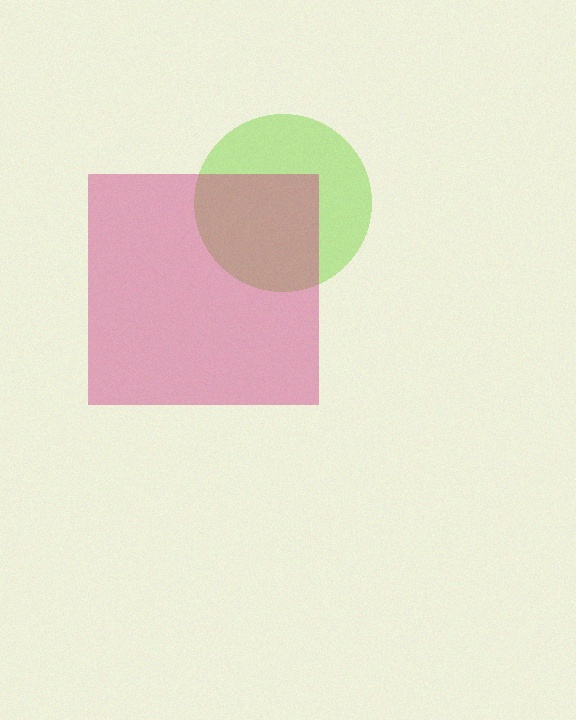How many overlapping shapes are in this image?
There are 2 overlapping shapes in the image.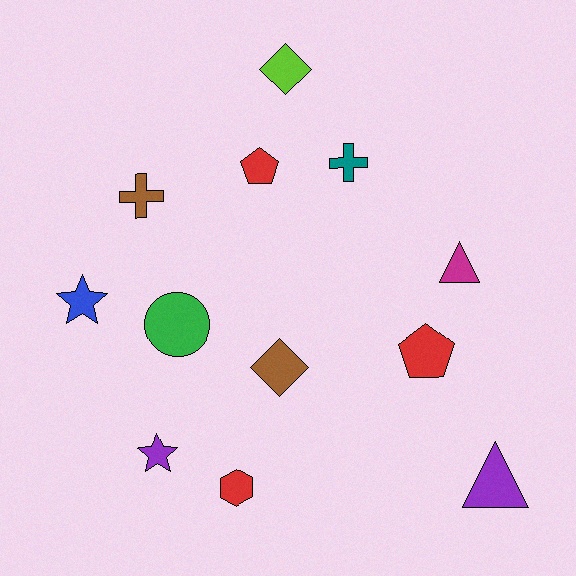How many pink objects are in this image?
There are no pink objects.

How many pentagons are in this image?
There are 2 pentagons.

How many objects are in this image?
There are 12 objects.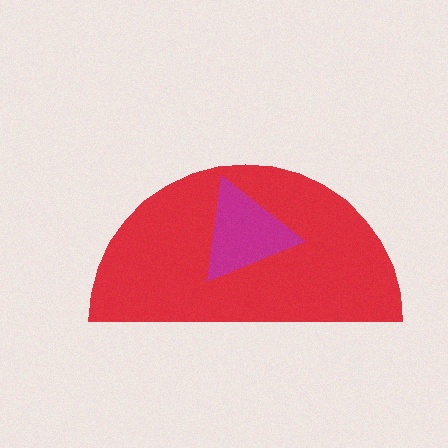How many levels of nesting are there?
2.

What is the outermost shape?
The red semicircle.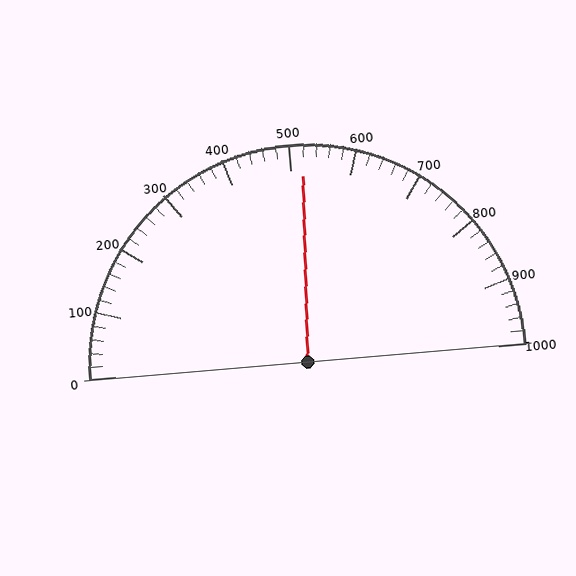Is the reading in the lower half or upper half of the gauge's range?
The reading is in the upper half of the range (0 to 1000).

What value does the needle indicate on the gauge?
The needle indicates approximately 520.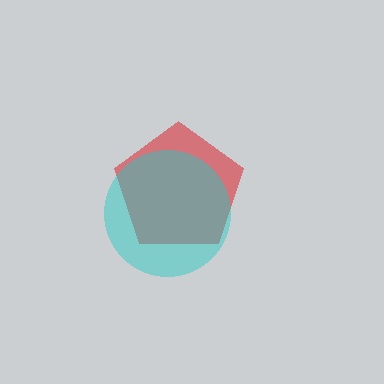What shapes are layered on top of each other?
The layered shapes are: a red pentagon, a cyan circle.